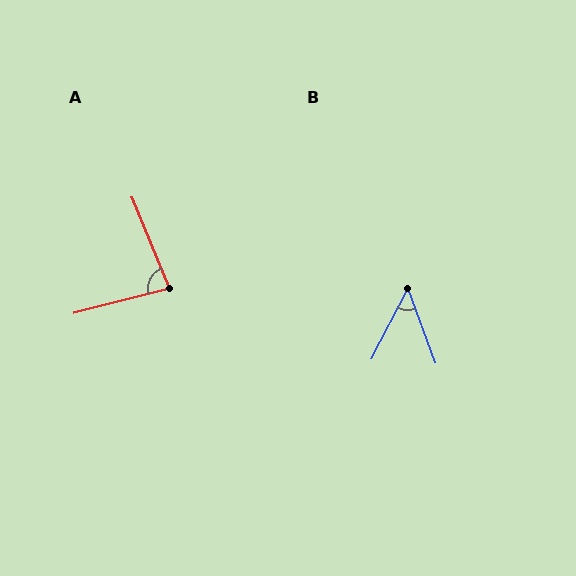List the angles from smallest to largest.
B (47°), A (82°).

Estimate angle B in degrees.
Approximately 47 degrees.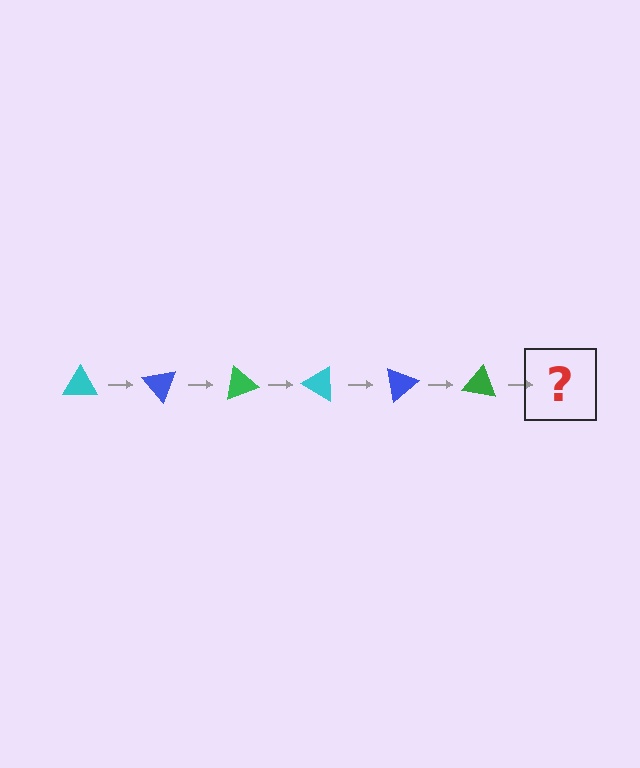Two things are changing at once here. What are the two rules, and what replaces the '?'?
The two rules are that it rotates 50 degrees each step and the color cycles through cyan, blue, and green. The '?' should be a cyan triangle, rotated 300 degrees from the start.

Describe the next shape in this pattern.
It should be a cyan triangle, rotated 300 degrees from the start.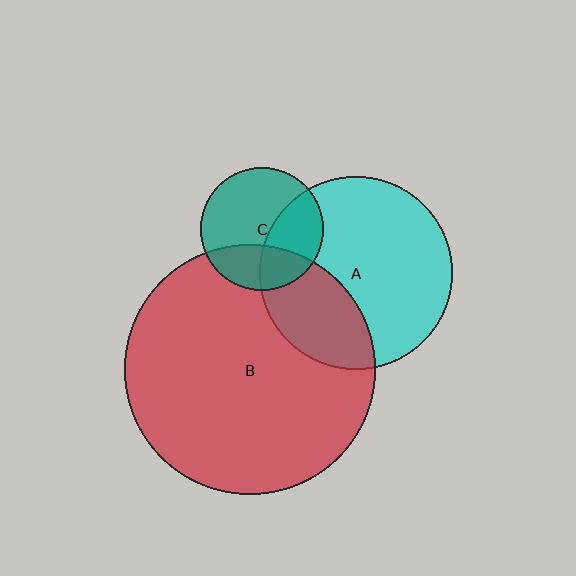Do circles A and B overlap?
Yes.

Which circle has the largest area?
Circle B (red).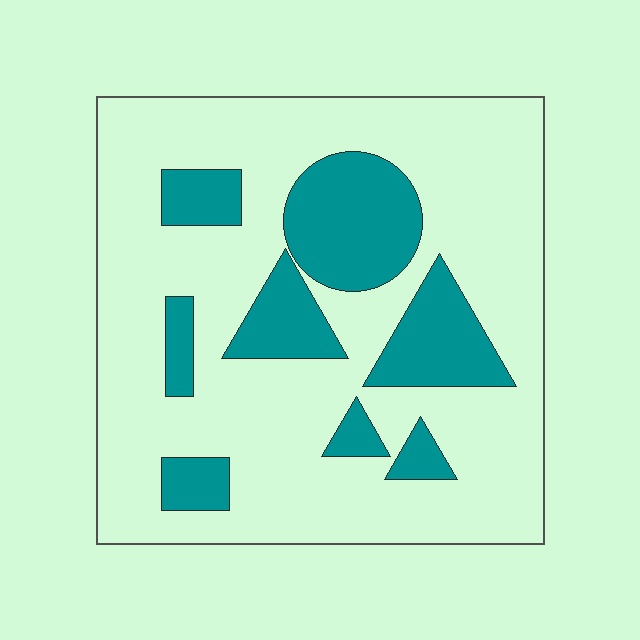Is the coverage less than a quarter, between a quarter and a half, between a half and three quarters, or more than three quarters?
Less than a quarter.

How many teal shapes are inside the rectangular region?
8.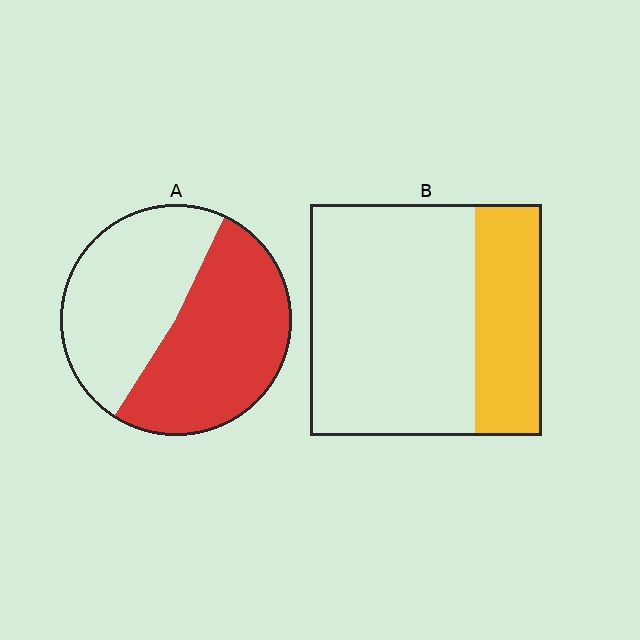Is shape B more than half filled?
No.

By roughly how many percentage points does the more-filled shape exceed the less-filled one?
By roughly 25 percentage points (A over B).